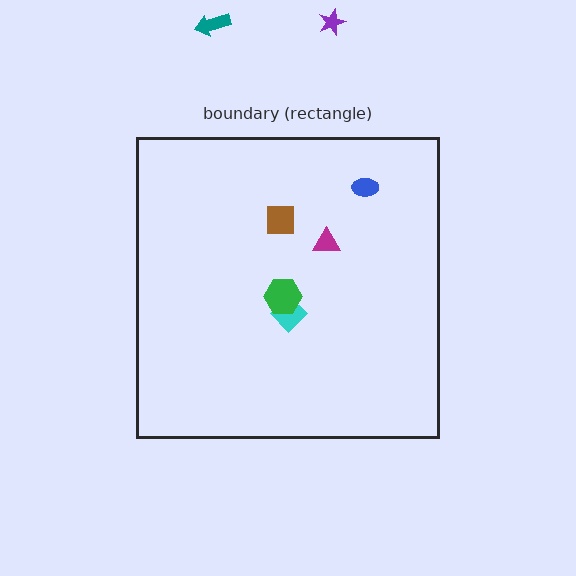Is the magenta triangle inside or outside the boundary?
Inside.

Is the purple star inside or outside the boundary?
Outside.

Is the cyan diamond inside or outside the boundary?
Inside.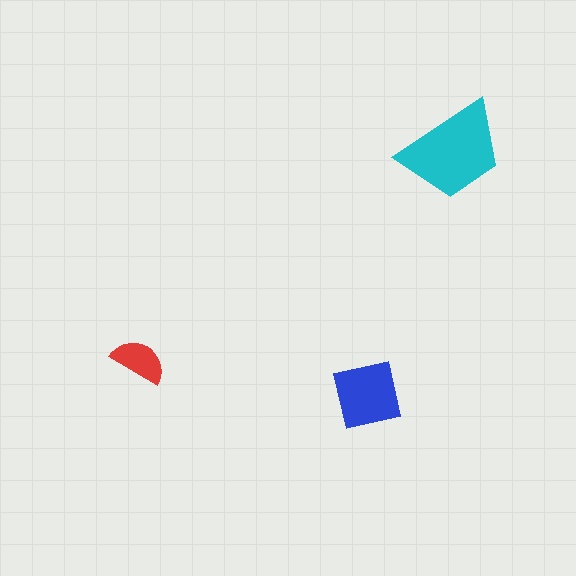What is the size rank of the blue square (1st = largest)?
2nd.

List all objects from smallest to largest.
The red semicircle, the blue square, the cyan trapezoid.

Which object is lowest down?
The blue square is bottommost.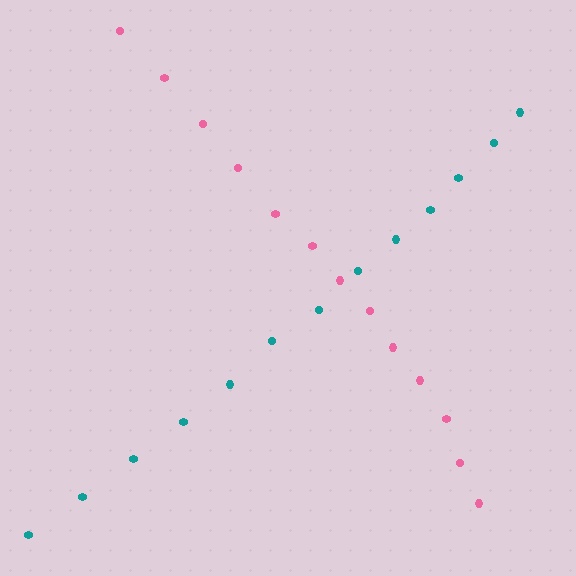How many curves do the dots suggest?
There are 2 distinct paths.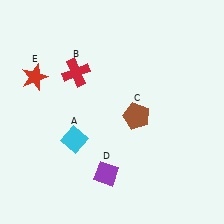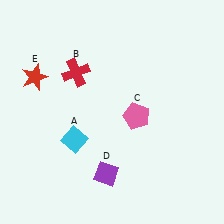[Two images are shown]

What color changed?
The pentagon (C) changed from brown in Image 1 to pink in Image 2.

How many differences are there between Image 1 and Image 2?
There is 1 difference between the two images.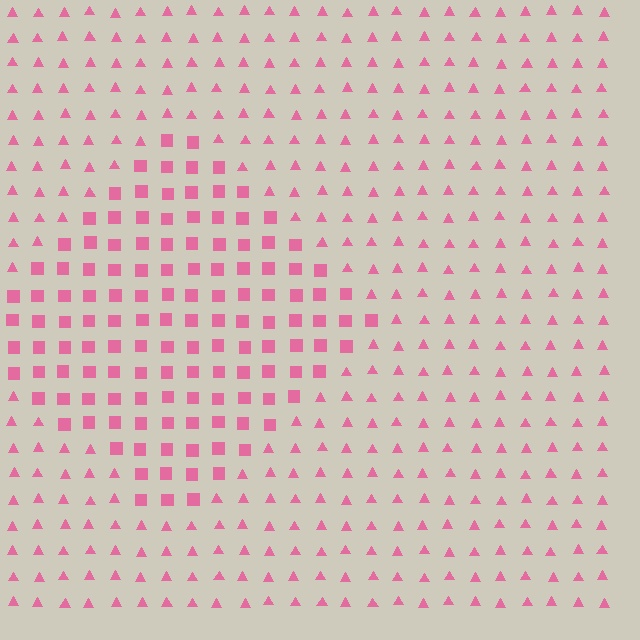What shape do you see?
I see a diamond.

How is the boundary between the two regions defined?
The boundary is defined by a change in element shape: squares inside vs. triangles outside. All elements share the same color and spacing.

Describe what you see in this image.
The image is filled with small pink elements arranged in a uniform grid. A diamond-shaped region contains squares, while the surrounding area contains triangles. The boundary is defined purely by the change in element shape.